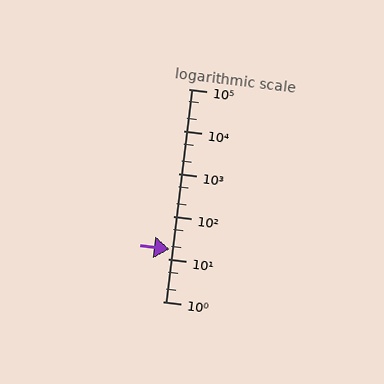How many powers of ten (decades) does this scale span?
The scale spans 5 decades, from 1 to 100000.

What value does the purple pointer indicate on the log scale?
The pointer indicates approximately 17.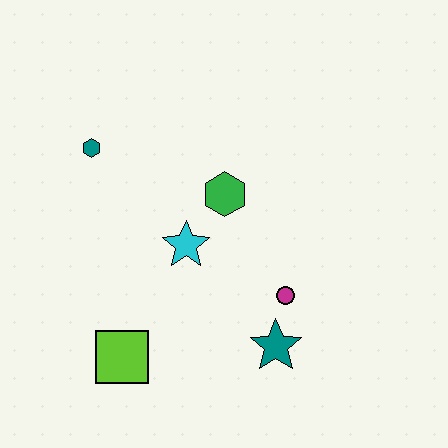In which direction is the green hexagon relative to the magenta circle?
The green hexagon is above the magenta circle.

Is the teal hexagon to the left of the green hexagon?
Yes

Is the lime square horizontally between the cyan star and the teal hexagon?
Yes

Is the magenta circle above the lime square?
Yes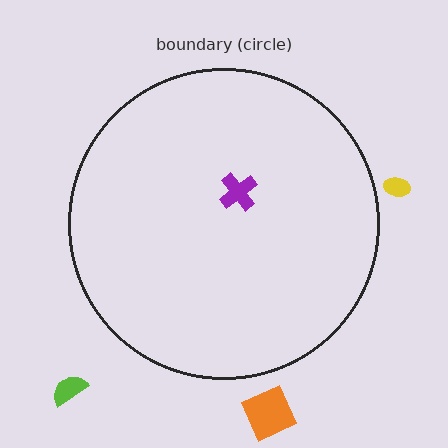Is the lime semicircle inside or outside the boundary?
Outside.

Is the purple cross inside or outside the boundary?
Inside.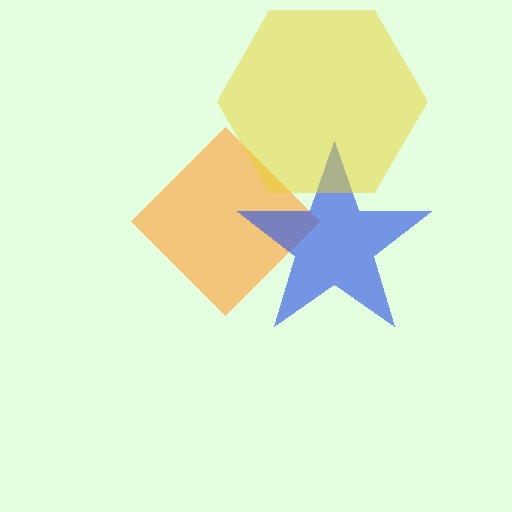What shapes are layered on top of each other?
The layered shapes are: an orange diamond, a blue star, a yellow hexagon.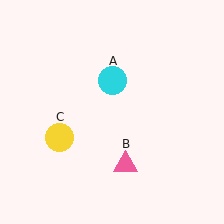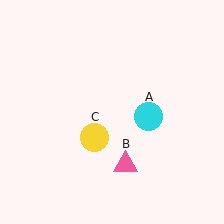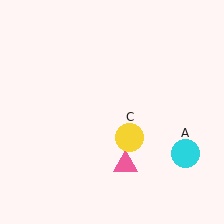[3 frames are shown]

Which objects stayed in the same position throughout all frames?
Pink triangle (object B) remained stationary.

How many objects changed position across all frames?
2 objects changed position: cyan circle (object A), yellow circle (object C).